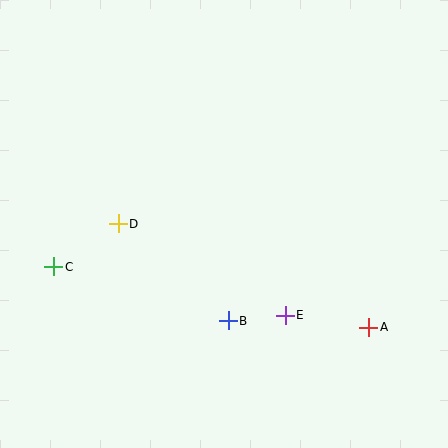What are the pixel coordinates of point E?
Point E is at (285, 315).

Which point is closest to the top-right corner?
Point A is closest to the top-right corner.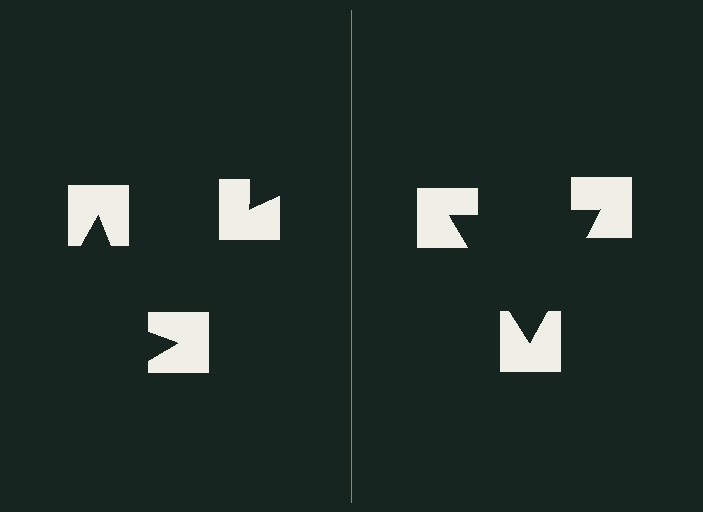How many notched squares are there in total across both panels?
6 — 3 on each side.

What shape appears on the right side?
An illusory triangle.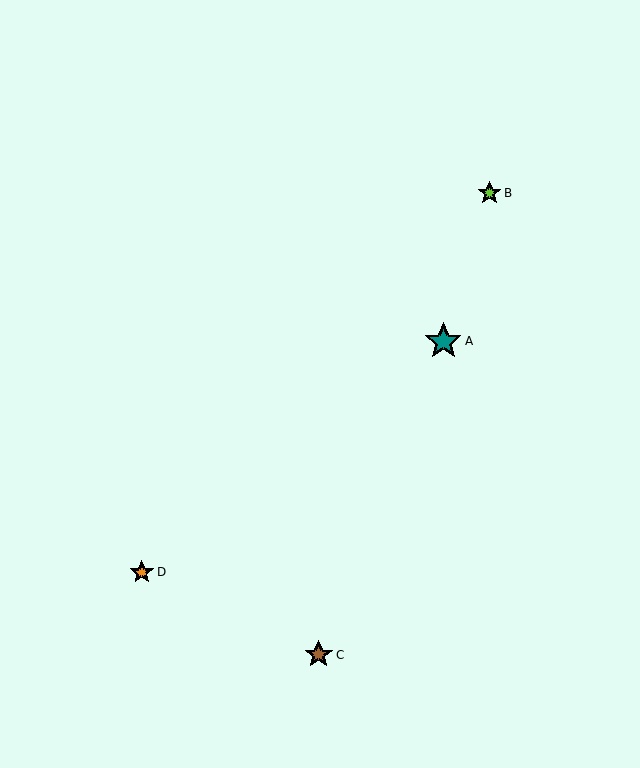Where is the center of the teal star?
The center of the teal star is at (443, 341).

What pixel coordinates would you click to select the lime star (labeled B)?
Click at (490, 193) to select the lime star B.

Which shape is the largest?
The teal star (labeled A) is the largest.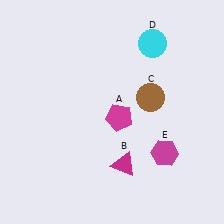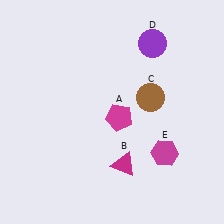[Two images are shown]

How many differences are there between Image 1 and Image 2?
There is 1 difference between the two images.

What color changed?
The circle (D) changed from cyan in Image 1 to purple in Image 2.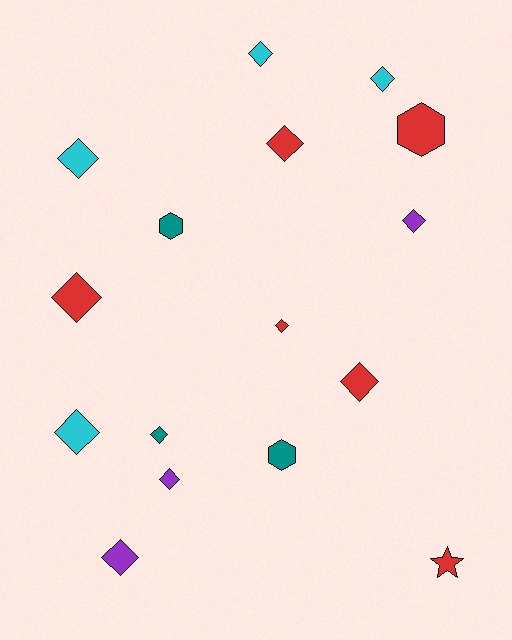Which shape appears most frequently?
Diamond, with 12 objects.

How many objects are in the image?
There are 16 objects.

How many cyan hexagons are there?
There are no cyan hexagons.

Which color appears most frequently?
Red, with 6 objects.